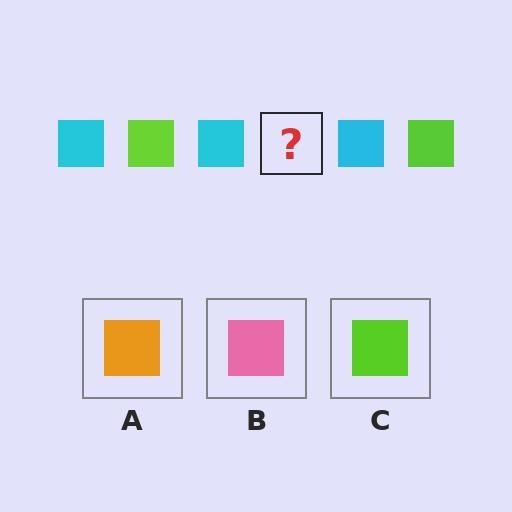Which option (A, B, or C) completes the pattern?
C.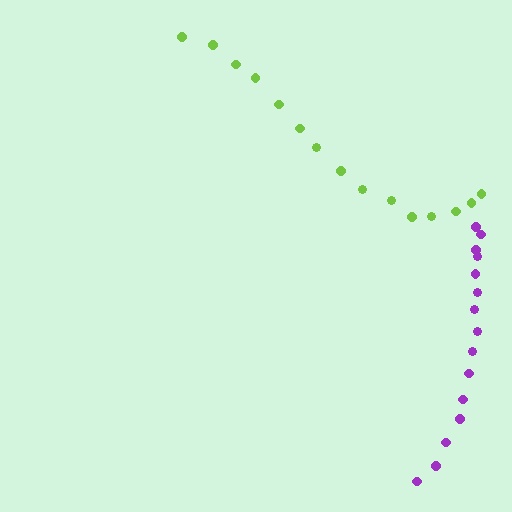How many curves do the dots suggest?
There are 2 distinct paths.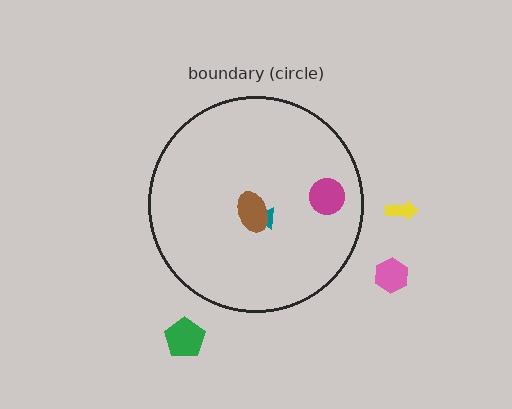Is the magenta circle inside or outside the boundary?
Inside.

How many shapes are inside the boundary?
3 inside, 3 outside.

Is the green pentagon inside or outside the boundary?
Outside.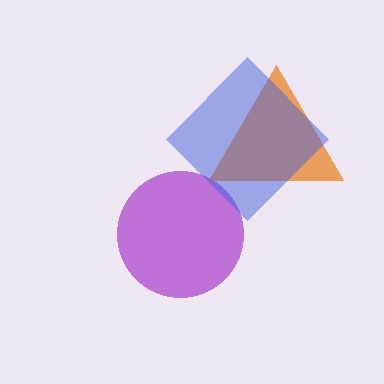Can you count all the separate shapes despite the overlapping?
Yes, there are 3 separate shapes.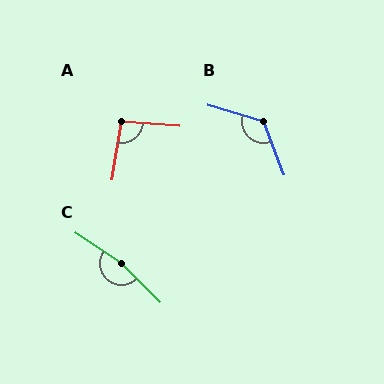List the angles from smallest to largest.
A (95°), B (128°), C (168°).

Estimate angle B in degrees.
Approximately 128 degrees.